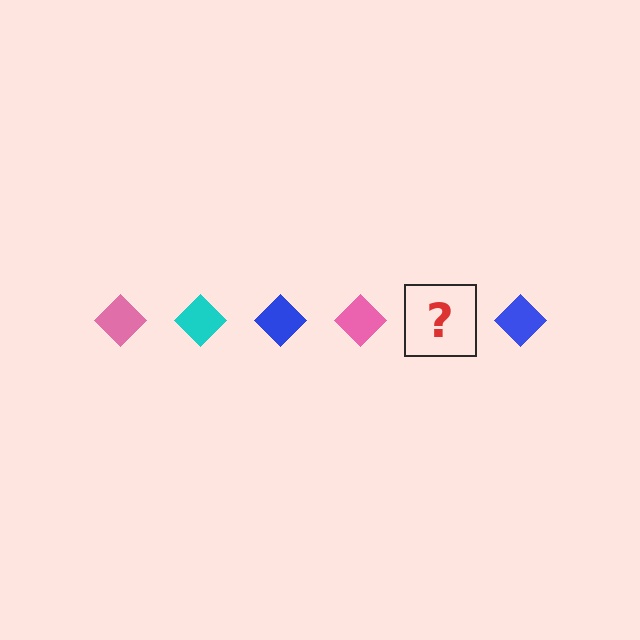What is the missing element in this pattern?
The missing element is a cyan diamond.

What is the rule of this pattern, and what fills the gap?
The rule is that the pattern cycles through pink, cyan, blue diamonds. The gap should be filled with a cyan diamond.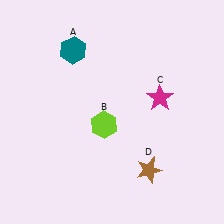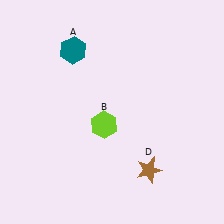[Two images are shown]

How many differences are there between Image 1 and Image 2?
There is 1 difference between the two images.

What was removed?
The magenta star (C) was removed in Image 2.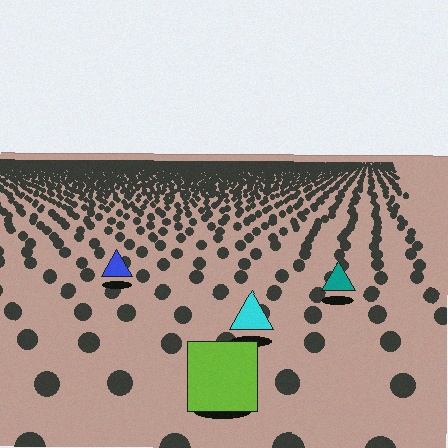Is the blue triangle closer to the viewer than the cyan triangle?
No. The cyan triangle is closer — you can tell from the texture gradient: the ground texture is coarser near it.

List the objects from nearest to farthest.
From nearest to farthest: the lime square, the cyan triangle, the teal triangle, the blue triangle.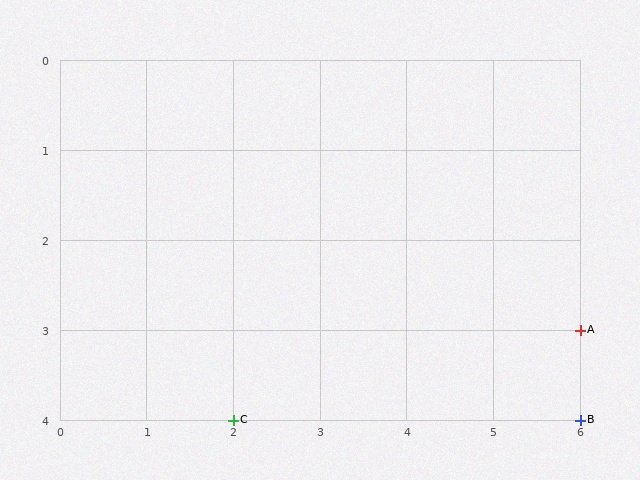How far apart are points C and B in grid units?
Points C and B are 4 columns apart.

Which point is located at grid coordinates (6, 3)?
Point A is at (6, 3).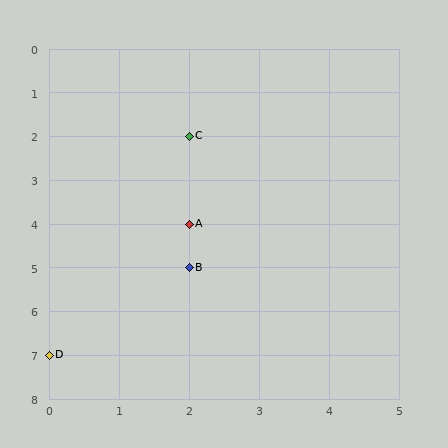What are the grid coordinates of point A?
Point A is at grid coordinates (2, 4).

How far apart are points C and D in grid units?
Points C and D are 2 columns and 5 rows apart (about 5.4 grid units diagonally).